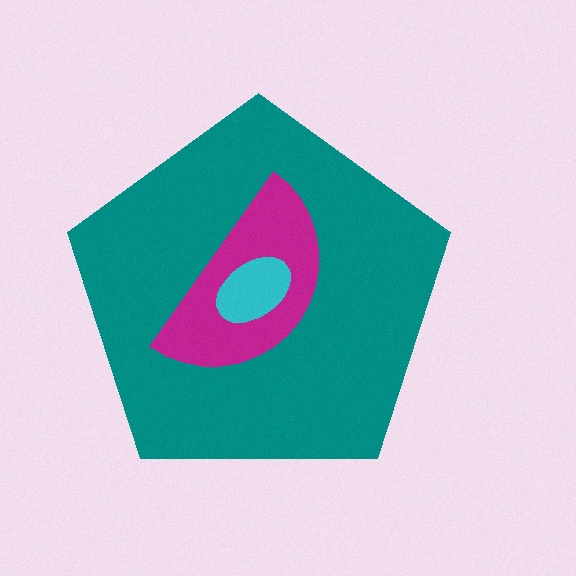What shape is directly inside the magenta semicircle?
The cyan ellipse.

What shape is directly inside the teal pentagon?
The magenta semicircle.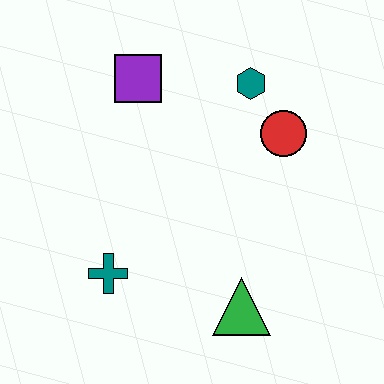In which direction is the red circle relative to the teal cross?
The red circle is to the right of the teal cross.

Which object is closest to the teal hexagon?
The red circle is closest to the teal hexagon.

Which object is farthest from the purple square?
The green triangle is farthest from the purple square.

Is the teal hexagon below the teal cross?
No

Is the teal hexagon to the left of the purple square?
No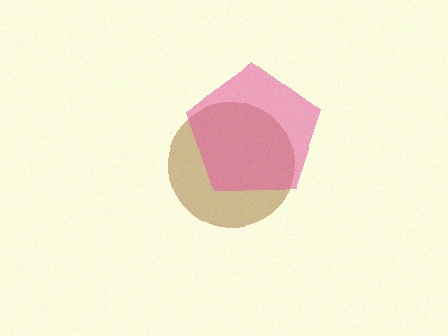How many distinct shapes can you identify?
There are 2 distinct shapes: a brown circle, a pink pentagon.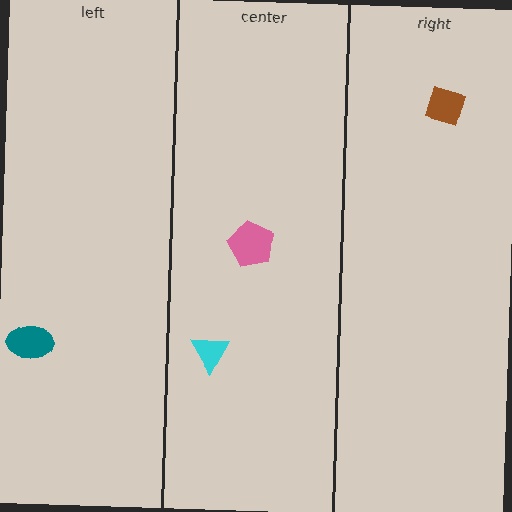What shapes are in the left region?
The teal ellipse.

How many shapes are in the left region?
1.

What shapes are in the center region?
The pink pentagon, the cyan triangle.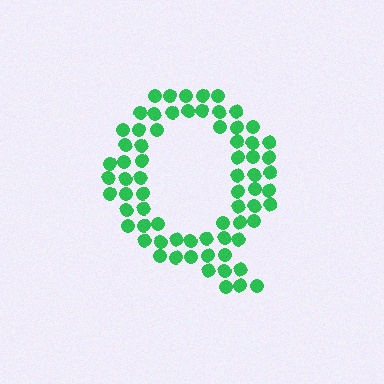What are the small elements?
The small elements are circles.